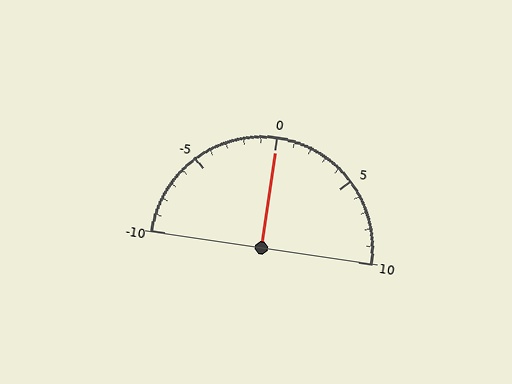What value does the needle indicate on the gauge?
The needle indicates approximately 0.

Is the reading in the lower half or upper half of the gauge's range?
The reading is in the upper half of the range (-10 to 10).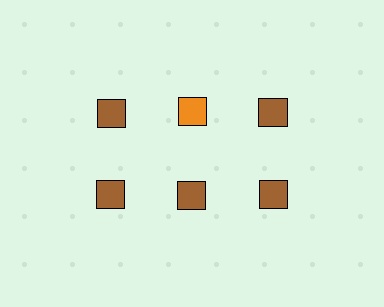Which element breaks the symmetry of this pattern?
The orange square in the top row, second from left column breaks the symmetry. All other shapes are brown squares.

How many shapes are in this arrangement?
There are 6 shapes arranged in a grid pattern.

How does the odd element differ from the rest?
It has a different color: orange instead of brown.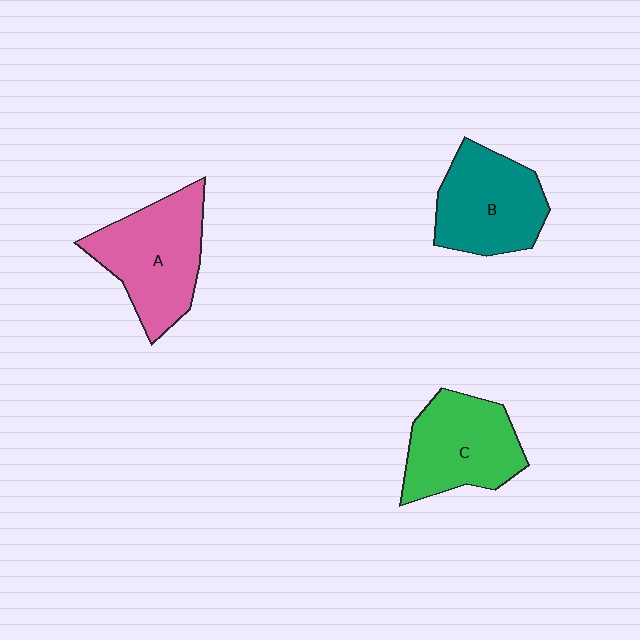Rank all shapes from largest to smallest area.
From largest to smallest: A (pink), B (teal), C (green).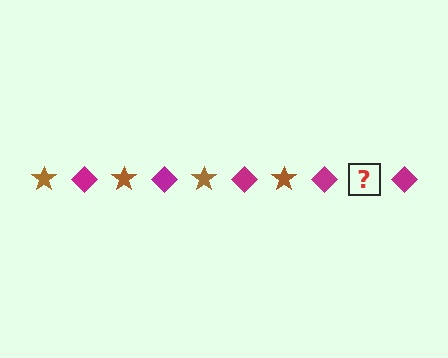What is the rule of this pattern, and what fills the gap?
The rule is that the pattern alternates between brown star and magenta diamond. The gap should be filled with a brown star.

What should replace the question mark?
The question mark should be replaced with a brown star.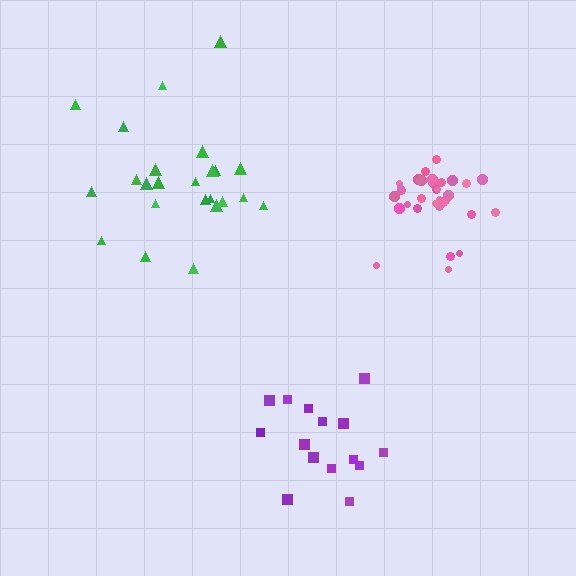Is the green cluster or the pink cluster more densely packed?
Pink.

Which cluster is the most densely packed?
Pink.